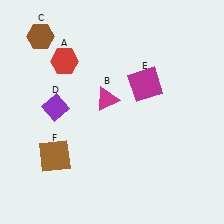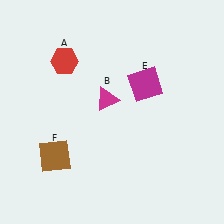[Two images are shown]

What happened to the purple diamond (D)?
The purple diamond (D) was removed in Image 2. It was in the top-left area of Image 1.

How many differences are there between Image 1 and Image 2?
There are 2 differences between the two images.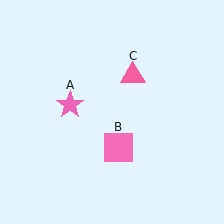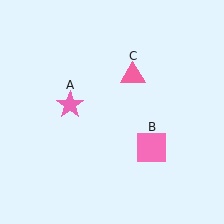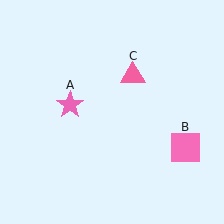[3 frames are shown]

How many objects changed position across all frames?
1 object changed position: pink square (object B).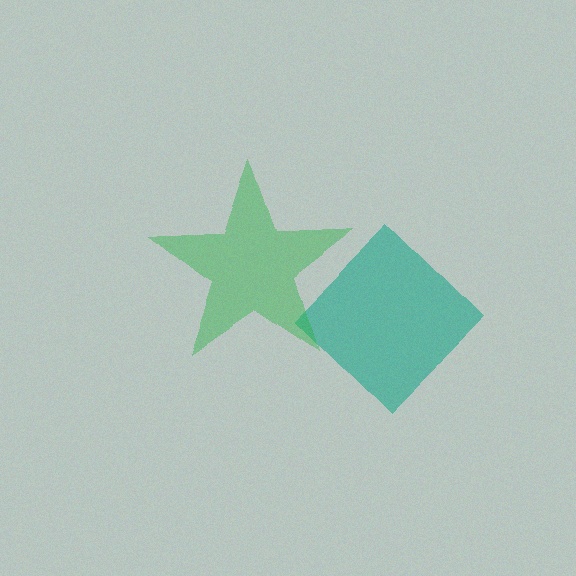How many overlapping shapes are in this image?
There are 2 overlapping shapes in the image.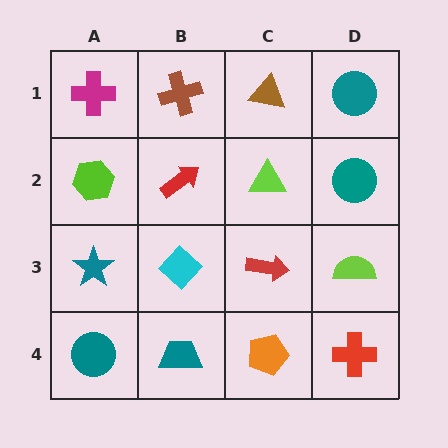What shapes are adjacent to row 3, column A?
A lime hexagon (row 2, column A), a teal circle (row 4, column A), a cyan diamond (row 3, column B).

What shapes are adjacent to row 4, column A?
A teal star (row 3, column A), a teal trapezoid (row 4, column B).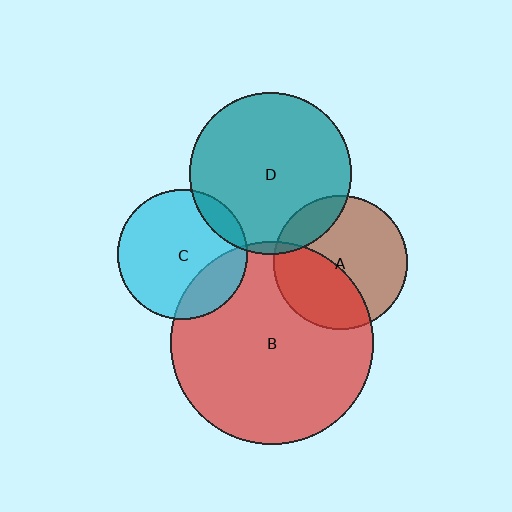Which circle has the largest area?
Circle B (red).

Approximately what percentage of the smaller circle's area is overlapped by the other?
Approximately 10%.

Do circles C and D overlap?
Yes.